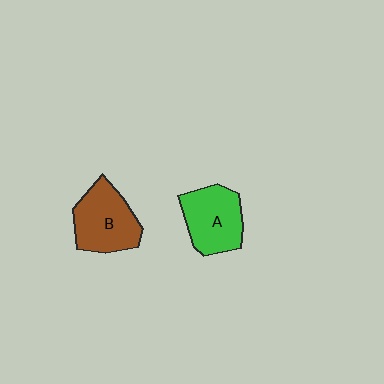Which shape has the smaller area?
Shape A (green).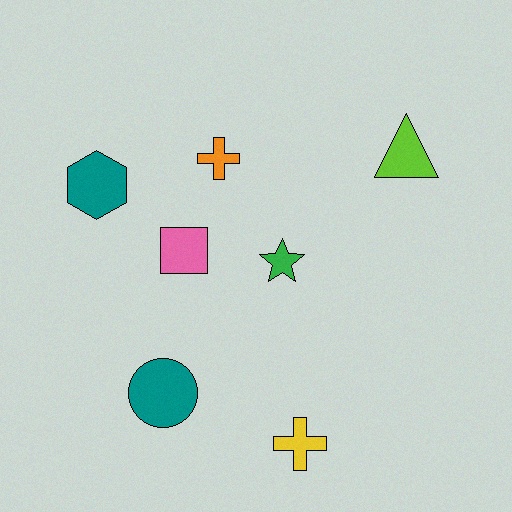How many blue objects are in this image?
There are no blue objects.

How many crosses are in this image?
There are 2 crosses.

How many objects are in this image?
There are 7 objects.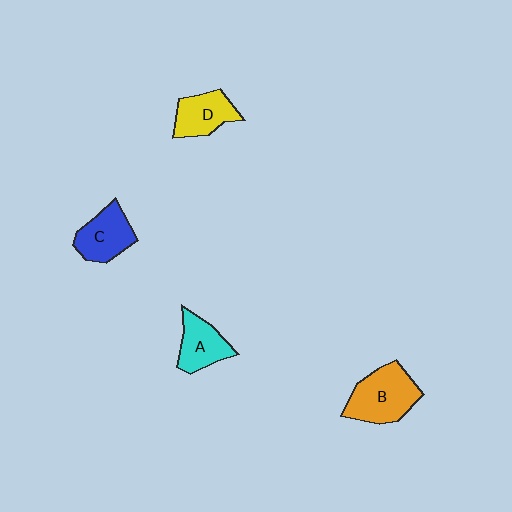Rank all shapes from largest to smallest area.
From largest to smallest: B (orange), C (blue), D (yellow), A (cyan).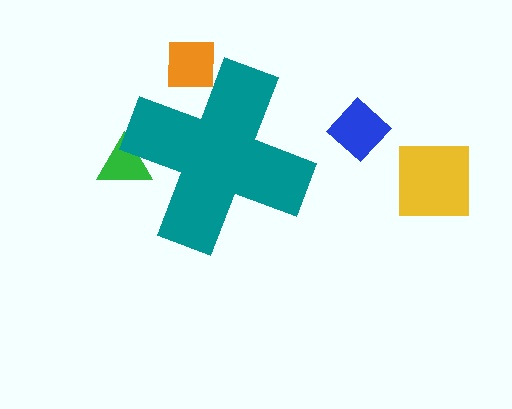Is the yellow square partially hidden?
No, the yellow square is fully visible.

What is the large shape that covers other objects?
A teal cross.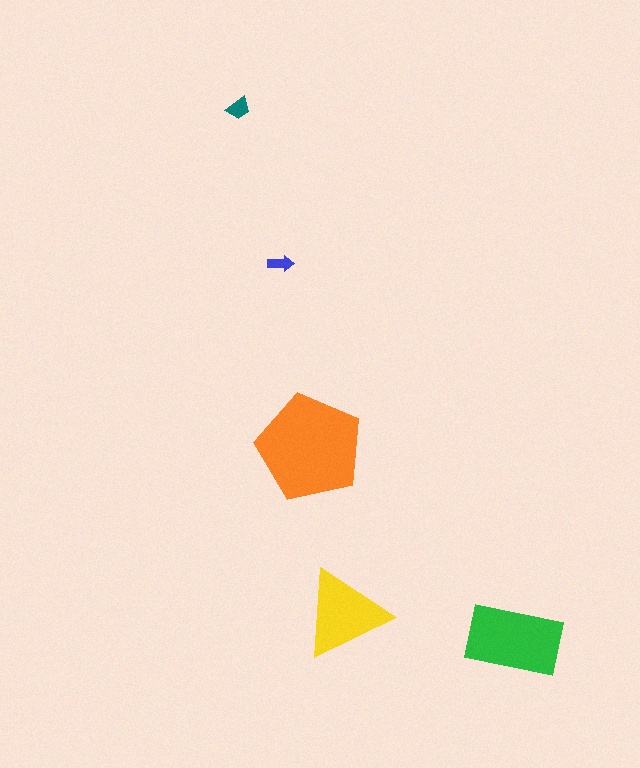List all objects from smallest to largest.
The blue arrow, the teal trapezoid, the yellow triangle, the green rectangle, the orange pentagon.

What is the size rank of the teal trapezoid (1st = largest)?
4th.